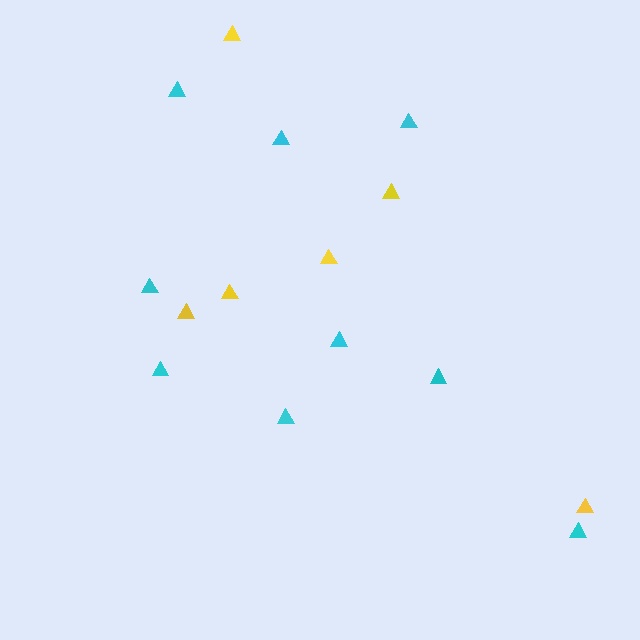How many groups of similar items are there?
There are 2 groups: one group of yellow triangles (6) and one group of cyan triangles (9).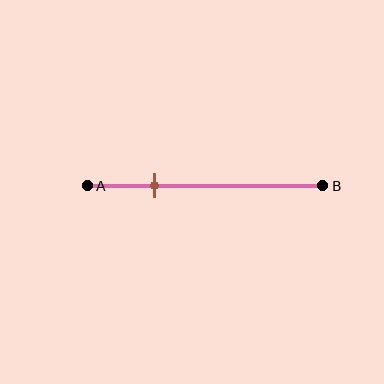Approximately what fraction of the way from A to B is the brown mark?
The brown mark is approximately 30% of the way from A to B.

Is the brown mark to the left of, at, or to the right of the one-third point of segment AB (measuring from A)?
The brown mark is to the left of the one-third point of segment AB.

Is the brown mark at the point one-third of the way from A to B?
No, the mark is at about 30% from A, not at the 33% one-third point.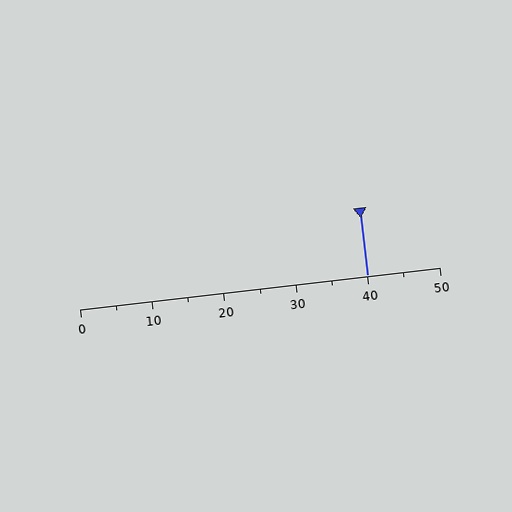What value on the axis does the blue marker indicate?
The marker indicates approximately 40.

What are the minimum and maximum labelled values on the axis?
The axis runs from 0 to 50.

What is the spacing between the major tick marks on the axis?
The major ticks are spaced 10 apart.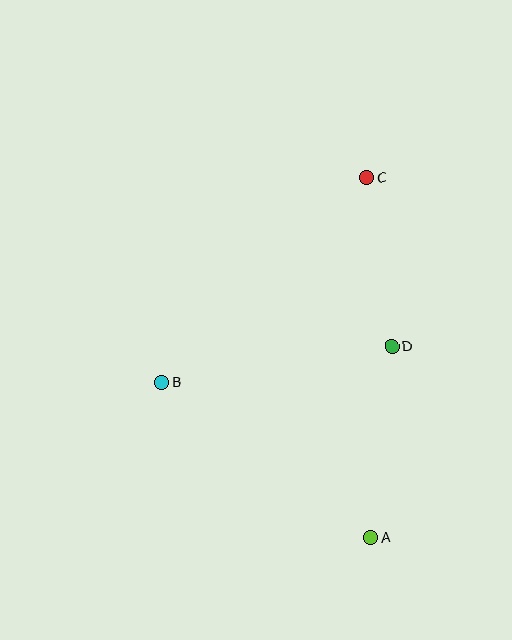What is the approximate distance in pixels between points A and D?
The distance between A and D is approximately 192 pixels.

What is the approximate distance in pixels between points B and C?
The distance between B and C is approximately 290 pixels.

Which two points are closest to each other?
Points C and D are closest to each other.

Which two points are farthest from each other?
Points A and C are farthest from each other.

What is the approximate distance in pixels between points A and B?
The distance between A and B is approximately 260 pixels.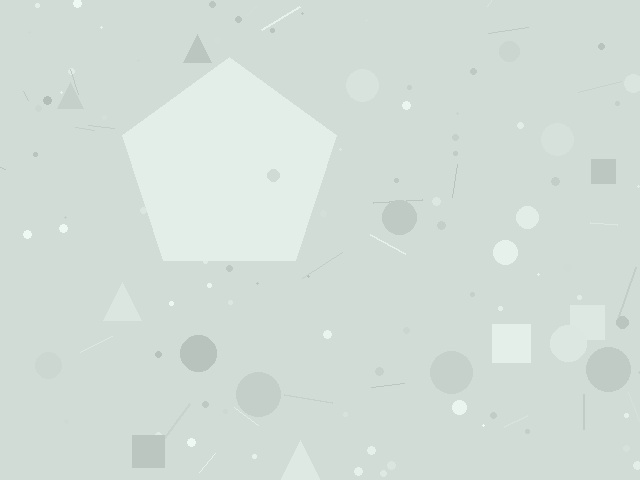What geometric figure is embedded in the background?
A pentagon is embedded in the background.